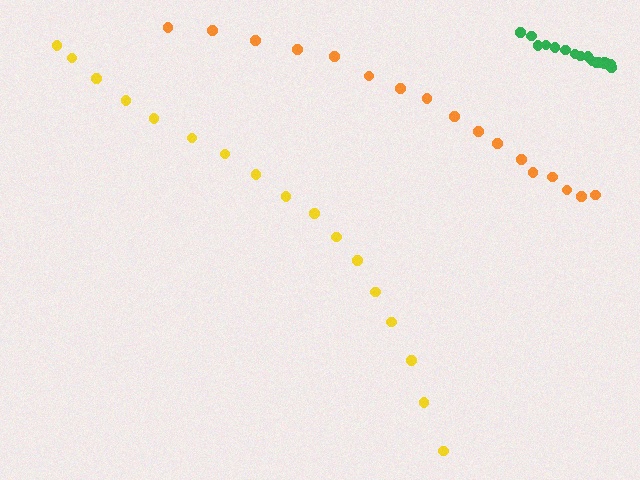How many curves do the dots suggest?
There are 3 distinct paths.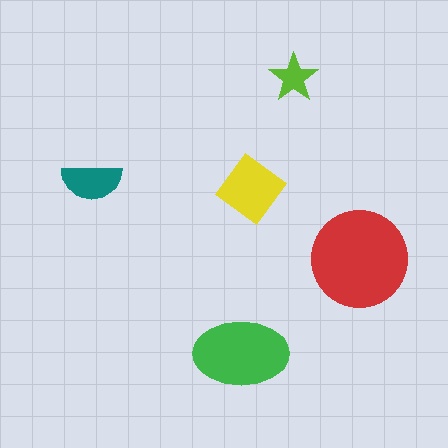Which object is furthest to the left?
The teal semicircle is leftmost.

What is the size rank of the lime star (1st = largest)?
5th.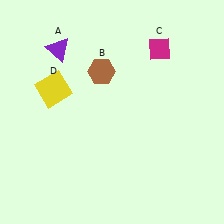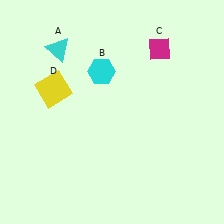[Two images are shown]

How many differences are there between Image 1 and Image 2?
There are 2 differences between the two images.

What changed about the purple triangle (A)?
In Image 1, A is purple. In Image 2, it changed to cyan.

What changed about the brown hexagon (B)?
In Image 1, B is brown. In Image 2, it changed to cyan.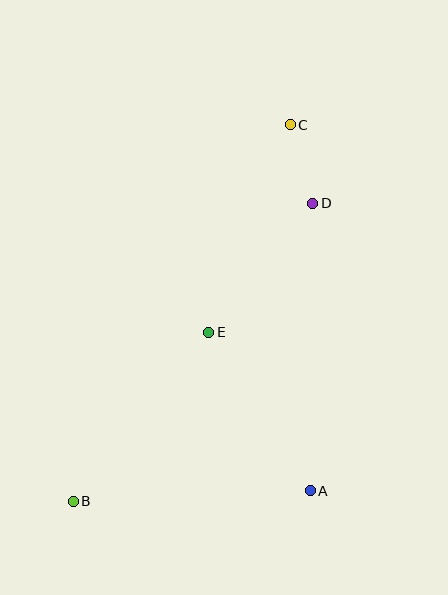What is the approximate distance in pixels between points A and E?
The distance between A and E is approximately 188 pixels.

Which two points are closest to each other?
Points C and D are closest to each other.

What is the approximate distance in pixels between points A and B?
The distance between A and B is approximately 237 pixels.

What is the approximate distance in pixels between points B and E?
The distance between B and E is approximately 217 pixels.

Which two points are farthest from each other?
Points B and C are farthest from each other.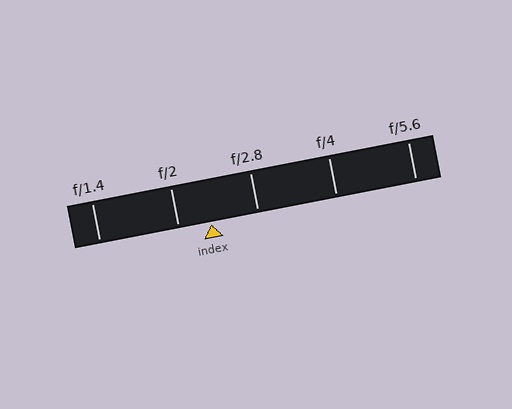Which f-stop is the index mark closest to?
The index mark is closest to f/2.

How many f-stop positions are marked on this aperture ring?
There are 5 f-stop positions marked.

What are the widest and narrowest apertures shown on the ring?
The widest aperture shown is f/1.4 and the narrowest is f/5.6.